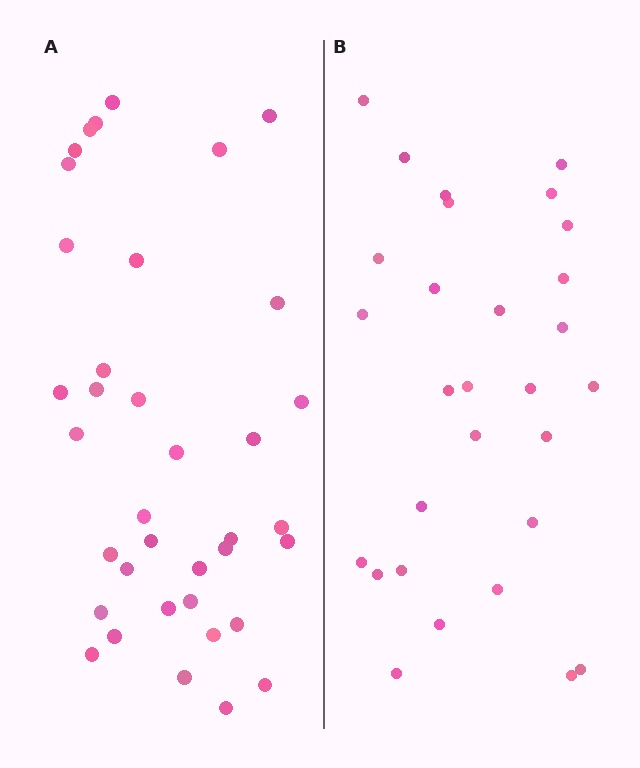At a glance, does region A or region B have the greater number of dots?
Region A (the left region) has more dots.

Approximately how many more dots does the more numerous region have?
Region A has roughly 8 or so more dots than region B.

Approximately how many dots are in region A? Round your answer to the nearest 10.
About 40 dots. (The exact count is 37, which rounds to 40.)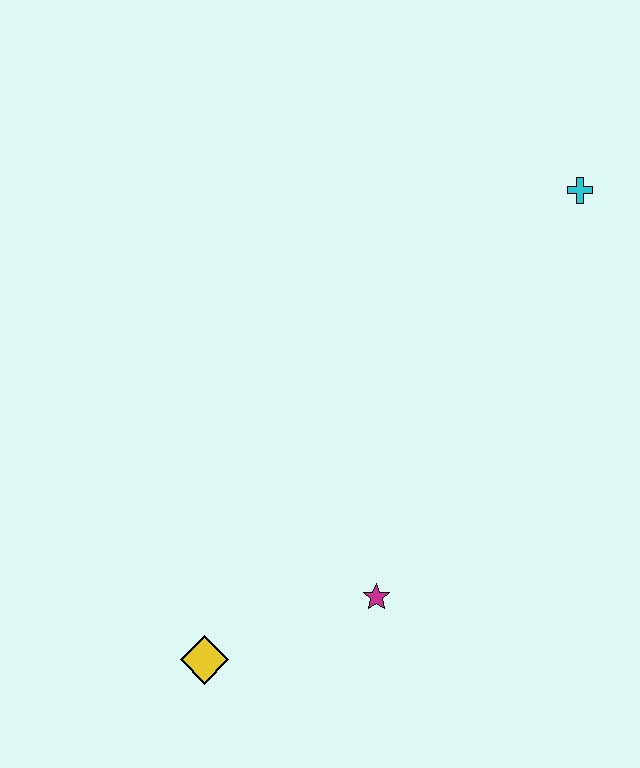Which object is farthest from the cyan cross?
The yellow diamond is farthest from the cyan cross.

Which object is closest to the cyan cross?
The magenta star is closest to the cyan cross.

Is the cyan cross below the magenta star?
No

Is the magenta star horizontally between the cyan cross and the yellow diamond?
Yes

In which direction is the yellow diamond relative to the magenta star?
The yellow diamond is to the left of the magenta star.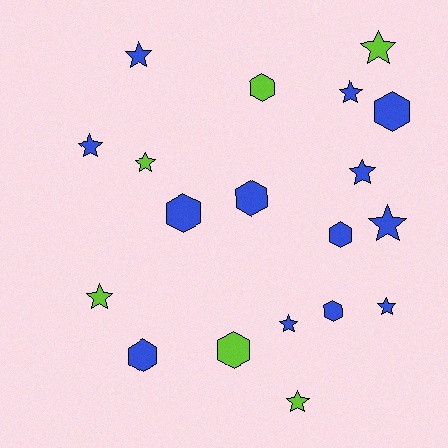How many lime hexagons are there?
There are 2 lime hexagons.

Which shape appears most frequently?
Star, with 11 objects.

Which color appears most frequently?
Blue, with 13 objects.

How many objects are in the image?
There are 19 objects.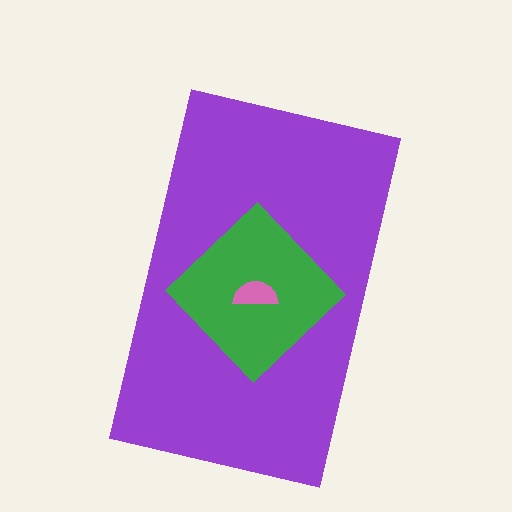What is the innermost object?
The pink semicircle.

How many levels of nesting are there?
3.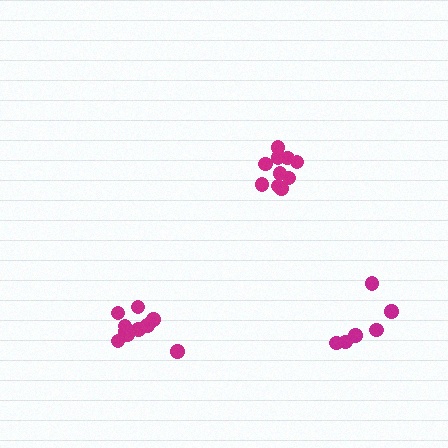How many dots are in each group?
Group 1: 10 dots, Group 2: 6 dots, Group 3: 10 dots (26 total).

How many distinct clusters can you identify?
There are 3 distinct clusters.